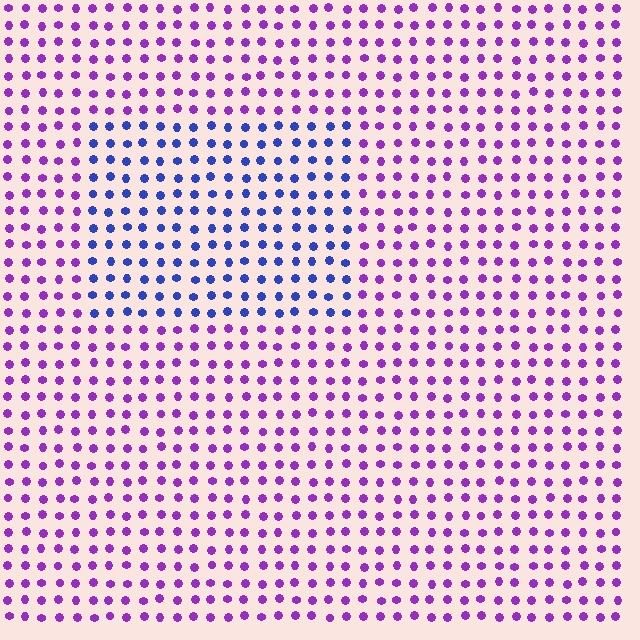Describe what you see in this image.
The image is filled with small purple elements in a uniform arrangement. A rectangle-shaped region is visible where the elements are tinted to a slightly different hue, forming a subtle color boundary.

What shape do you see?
I see a rectangle.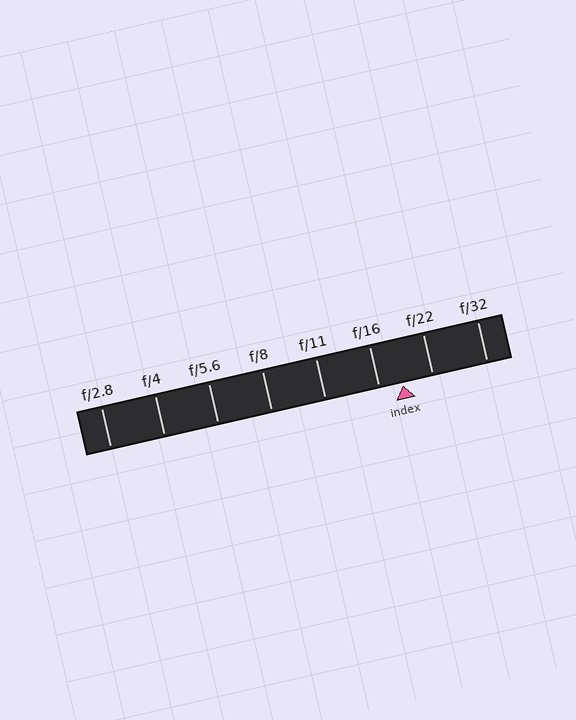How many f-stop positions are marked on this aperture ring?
There are 8 f-stop positions marked.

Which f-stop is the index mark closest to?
The index mark is closest to f/16.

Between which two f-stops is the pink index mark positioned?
The index mark is between f/16 and f/22.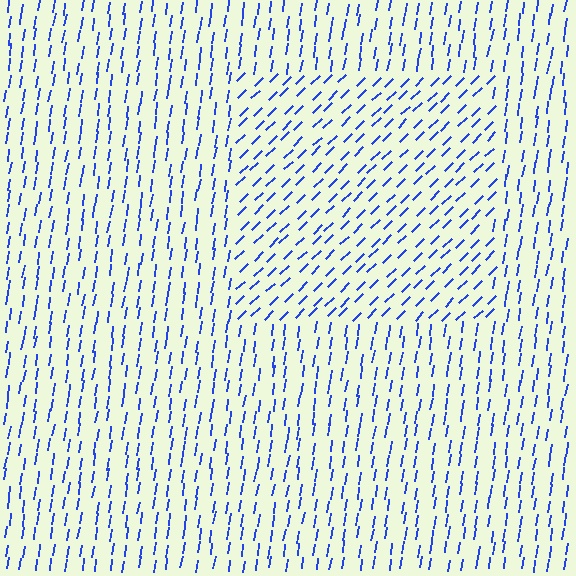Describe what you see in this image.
The image is filled with small blue line segments. A rectangle region in the image has lines oriented differently from the surrounding lines, creating a visible texture boundary.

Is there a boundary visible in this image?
Yes, there is a texture boundary formed by a change in line orientation.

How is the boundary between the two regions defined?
The boundary is defined purely by a change in line orientation (approximately 36 degrees difference). All lines are the same color and thickness.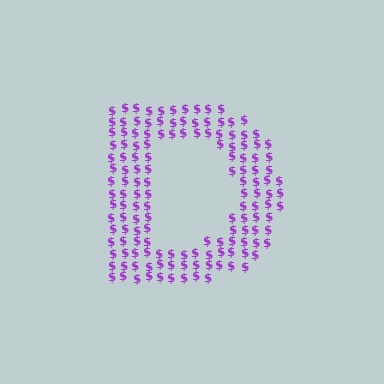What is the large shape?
The large shape is the letter D.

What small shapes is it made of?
It is made of small dollar signs.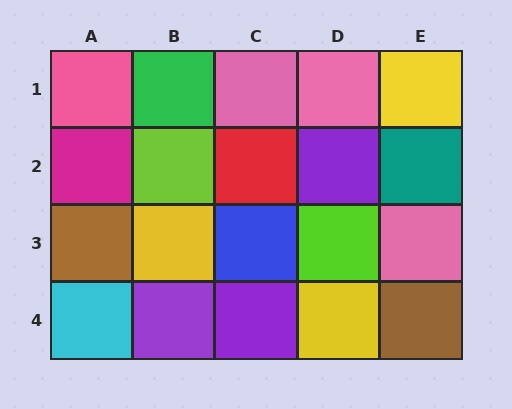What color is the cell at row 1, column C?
Pink.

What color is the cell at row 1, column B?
Green.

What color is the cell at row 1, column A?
Pink.